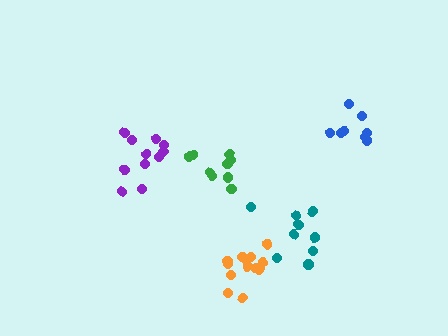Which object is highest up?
The blue cluster is topmost.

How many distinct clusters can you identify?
There are 5 distinct clusters.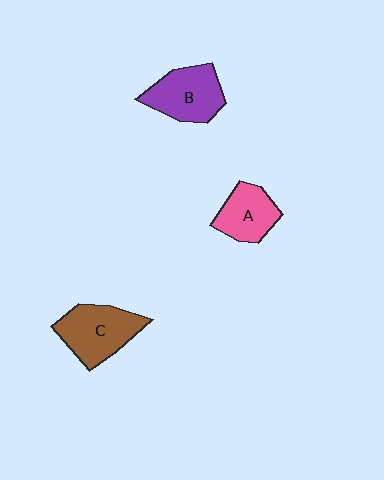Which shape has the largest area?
Shape C (brown).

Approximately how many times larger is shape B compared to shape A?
Approximately 1.3 times.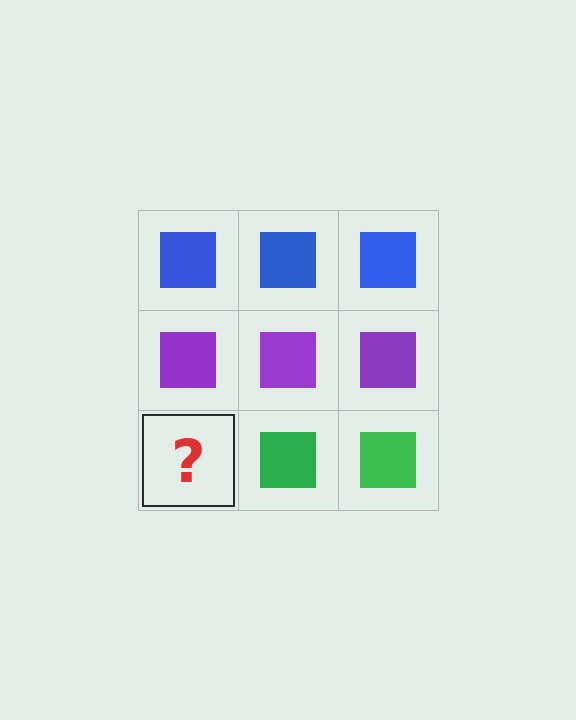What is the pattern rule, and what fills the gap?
The rule is that each row has a consistent color. The gap should be filled with a green square.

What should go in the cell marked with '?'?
The missing cell should contain a green square.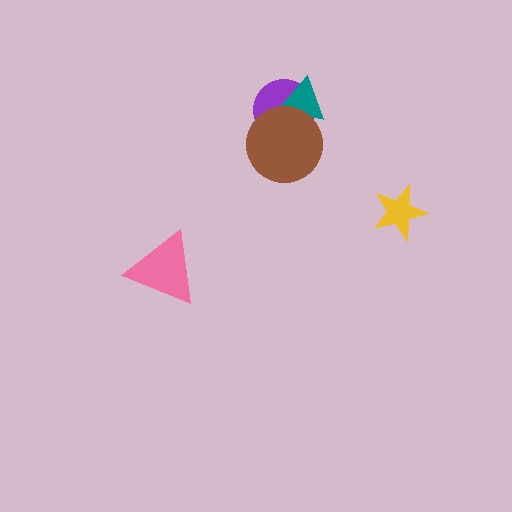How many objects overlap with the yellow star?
0 objects overlap with the yellow star.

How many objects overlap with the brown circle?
2 objects overlap with the brown circle.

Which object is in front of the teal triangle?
The brown circle is in front of the teal triangle.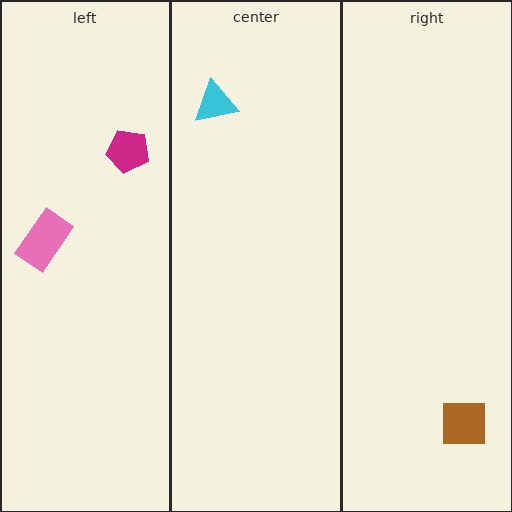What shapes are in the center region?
The cyan triangle.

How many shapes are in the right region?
1.